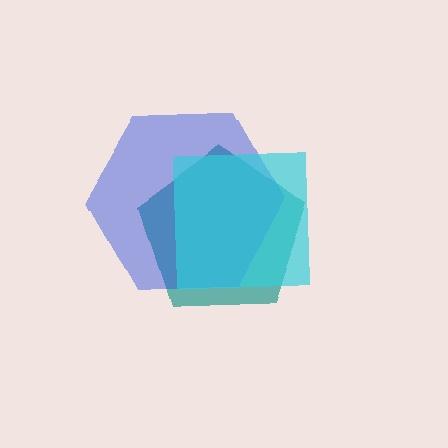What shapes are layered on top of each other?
The layered shapes are: a teal pentagon, a blue hexagon, a cyan square.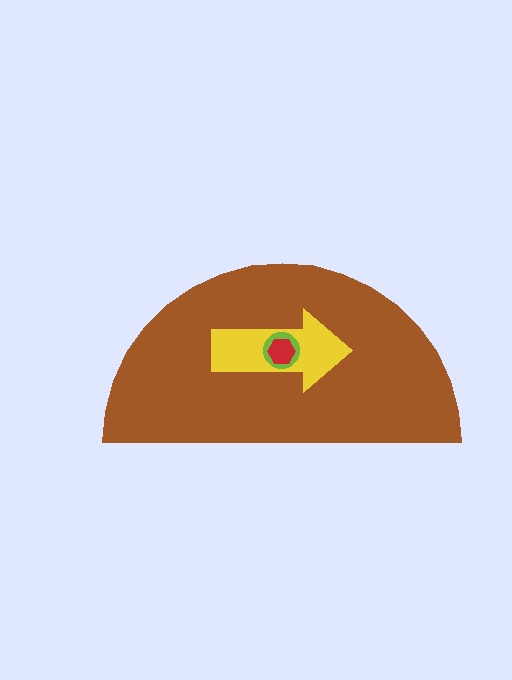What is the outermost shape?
The brown semicircle.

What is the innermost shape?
The red hexagon.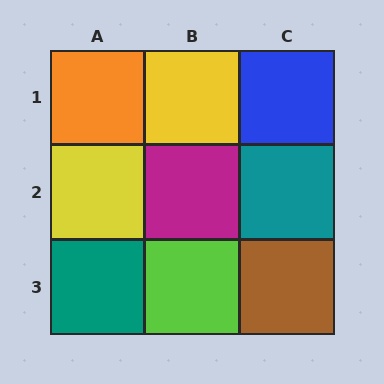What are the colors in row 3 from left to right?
Teal, lime, brown.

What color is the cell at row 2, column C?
Teal.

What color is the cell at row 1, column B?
Yellow.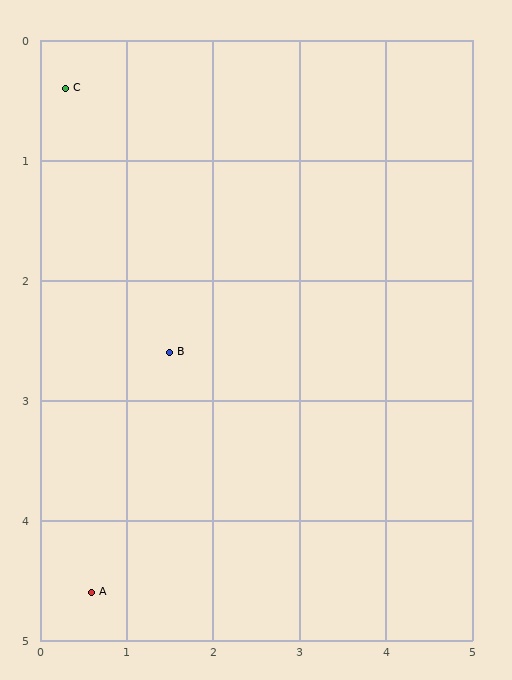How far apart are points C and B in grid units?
Points C and B are about 2.5 grid units apart.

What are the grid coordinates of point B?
Point B is at approximately (1.5, 2.6).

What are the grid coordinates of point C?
Point C is at approximately (0.3, 0.4).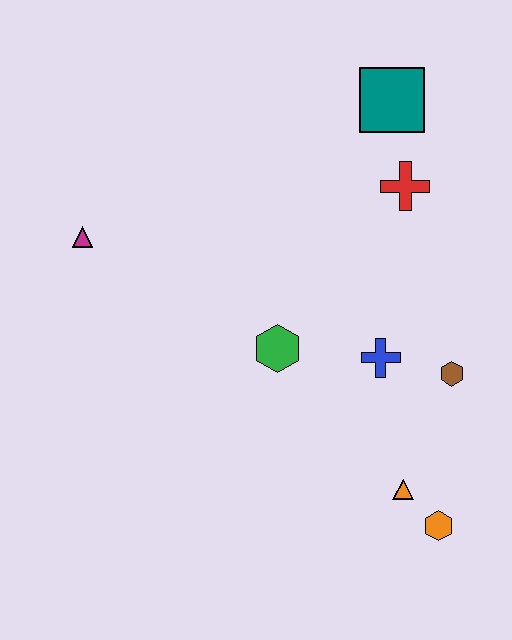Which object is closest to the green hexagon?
The blue cross is closest to the green hexagon.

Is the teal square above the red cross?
Yes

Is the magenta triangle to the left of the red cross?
Yes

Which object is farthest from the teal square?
The orange hexagon is farthest from the teal square.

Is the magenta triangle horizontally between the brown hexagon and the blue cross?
No